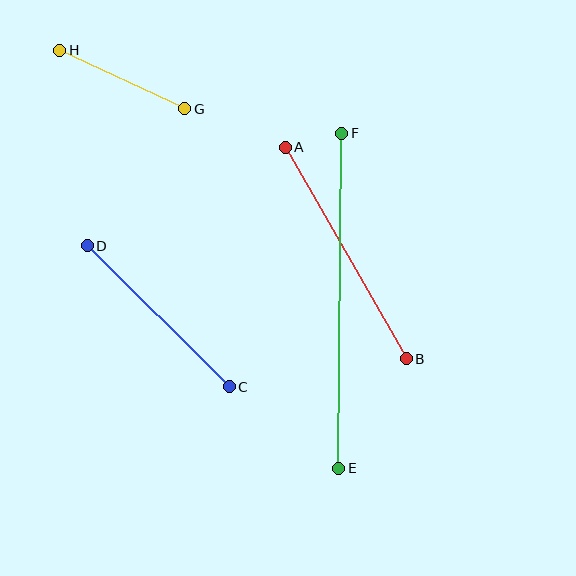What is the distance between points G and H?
The distance is approximately 138 pixels.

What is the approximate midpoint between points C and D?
The midpoint is at approximately (158, 316) pixels.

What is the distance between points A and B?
The distance is approximately 244 pixels.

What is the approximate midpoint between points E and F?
The midpoint is at approximately (340, 301) pixels.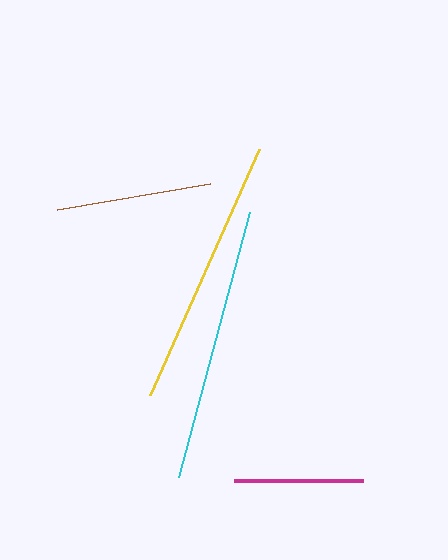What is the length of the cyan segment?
The cyan segment is approximately 275 pixels long.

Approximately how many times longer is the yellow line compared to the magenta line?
The yellow line is approximately 2.1 times the length of the magenta line.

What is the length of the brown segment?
The brown segment is approximately 156 pixels long.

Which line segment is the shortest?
The magenta line is the shortest at approximately 129 pixels.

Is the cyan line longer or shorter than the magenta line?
The cyan line is longer than the magenta line.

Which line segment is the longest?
The cyan line is the longest at approximately 275 pixels.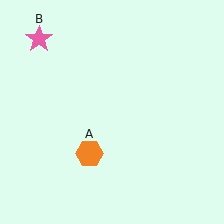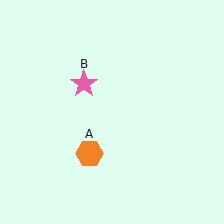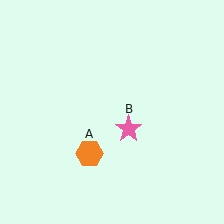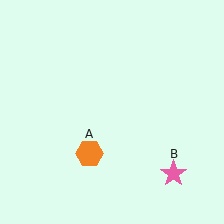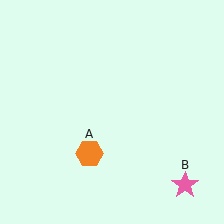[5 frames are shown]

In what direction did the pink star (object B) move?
The pink star (object B) moved down and to the right.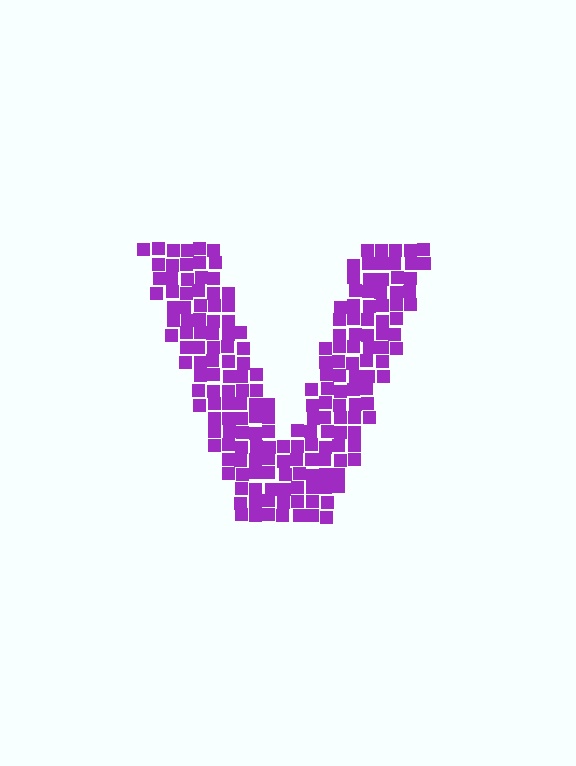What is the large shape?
The large shape is the letter V.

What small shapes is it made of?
It is made of small squares.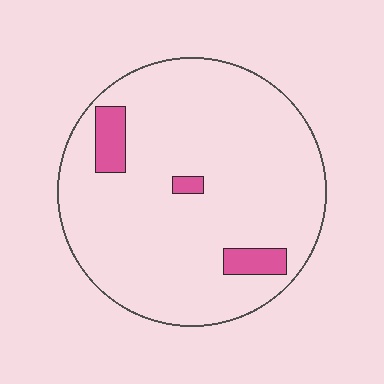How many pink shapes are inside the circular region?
3.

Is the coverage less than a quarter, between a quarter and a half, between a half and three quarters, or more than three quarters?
Less than a quarter.